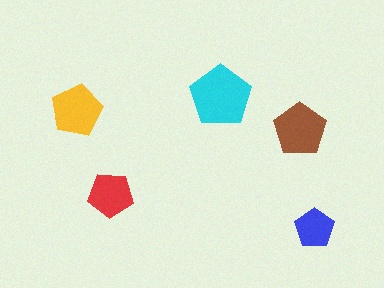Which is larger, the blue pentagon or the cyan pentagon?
The cyan one.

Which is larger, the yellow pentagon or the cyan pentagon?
The cyan one.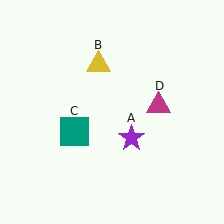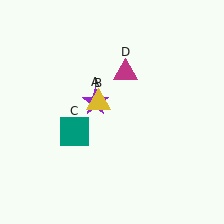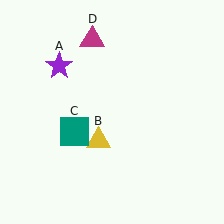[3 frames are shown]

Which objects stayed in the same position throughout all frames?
Teal square (object C) remained stationary.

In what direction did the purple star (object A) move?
The purple star (object A) moved up and to the left.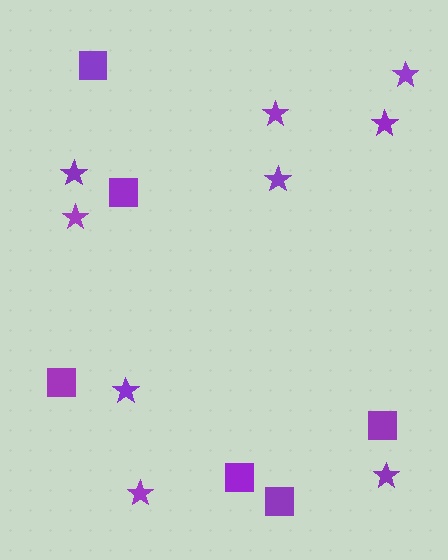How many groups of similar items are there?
There are 2 groups: one group of stars (9) and one group of squares (6).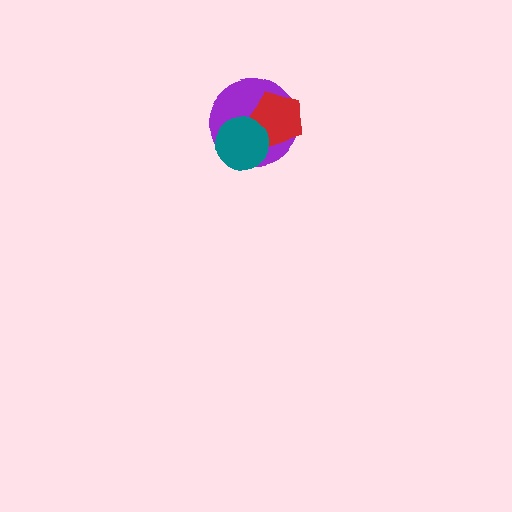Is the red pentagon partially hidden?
Yes, it is partially covered by another shape.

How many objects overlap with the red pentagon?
2 objects overlap with the red pentagon.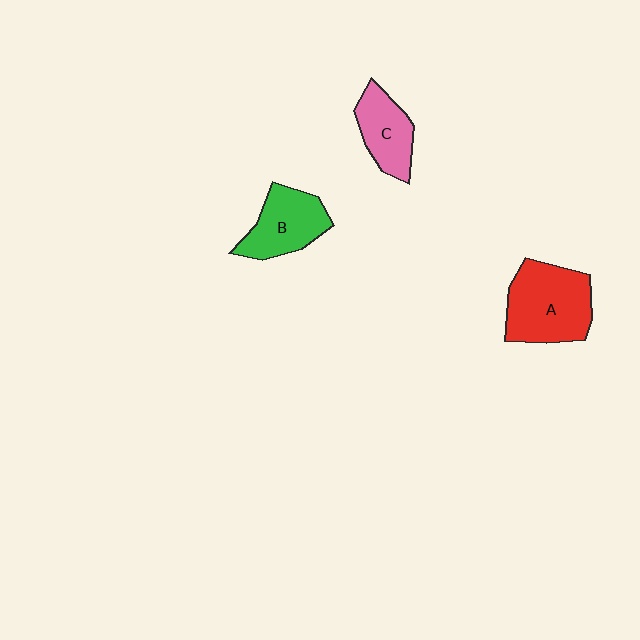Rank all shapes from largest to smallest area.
From largest to smallest: A (red), B (green), C (pink).